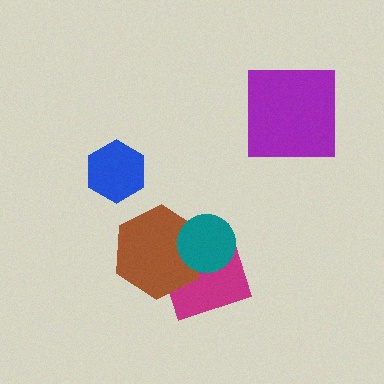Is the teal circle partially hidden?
No, no other shape covers it.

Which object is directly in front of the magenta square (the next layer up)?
The brown hexagon is directly in front of the magenta square.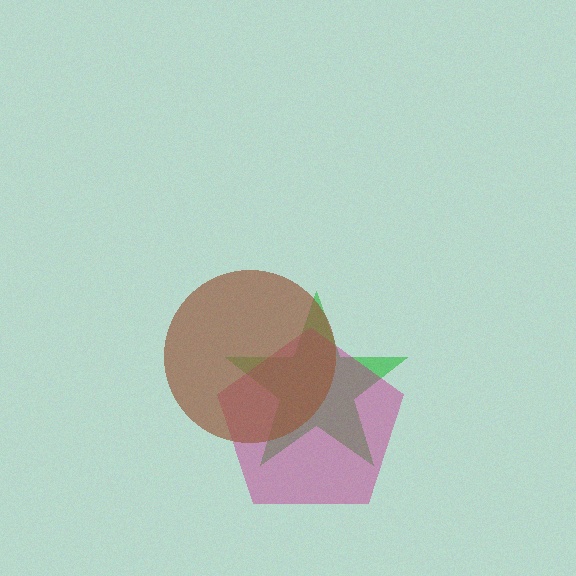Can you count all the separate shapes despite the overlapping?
Yes, there are 3 separate shapes.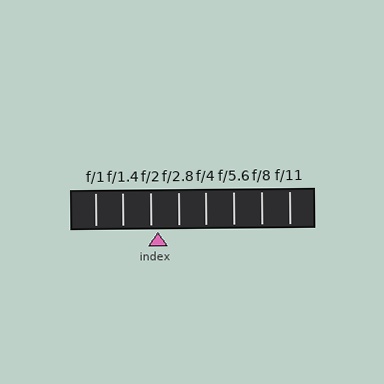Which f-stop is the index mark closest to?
The index mark is closest to f/2.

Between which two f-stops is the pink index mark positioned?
The index mark is between f/2 and f/2.8.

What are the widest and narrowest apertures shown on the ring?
The widest aperture shown is f/1 and the narrowest is f/11.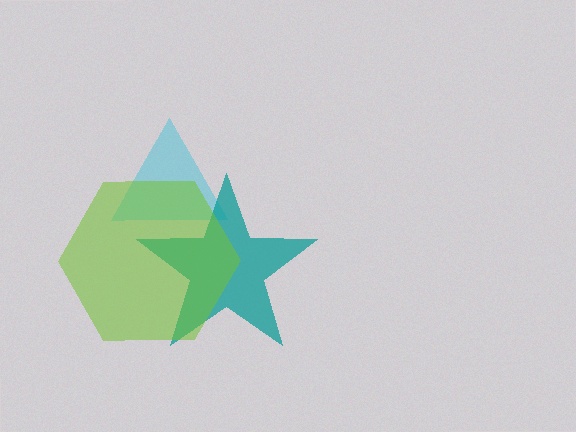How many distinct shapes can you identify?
There are 3 distinct shapes: a cyan triangle, a teal star, a lime hexagon.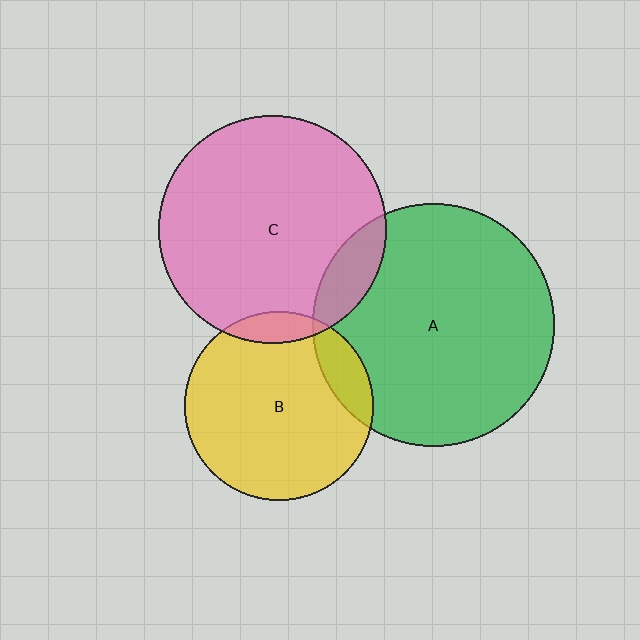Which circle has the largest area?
Circle A (green).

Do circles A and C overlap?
Yes.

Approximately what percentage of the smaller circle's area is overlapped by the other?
Approximately 10%.